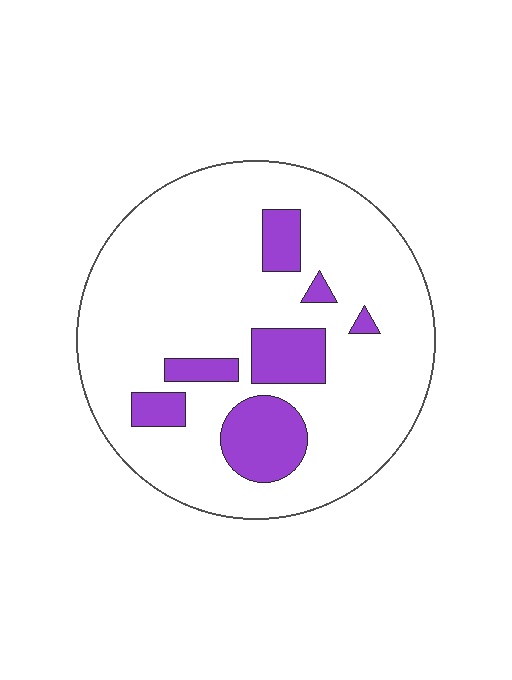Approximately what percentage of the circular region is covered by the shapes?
Approximately 15%.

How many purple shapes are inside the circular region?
7.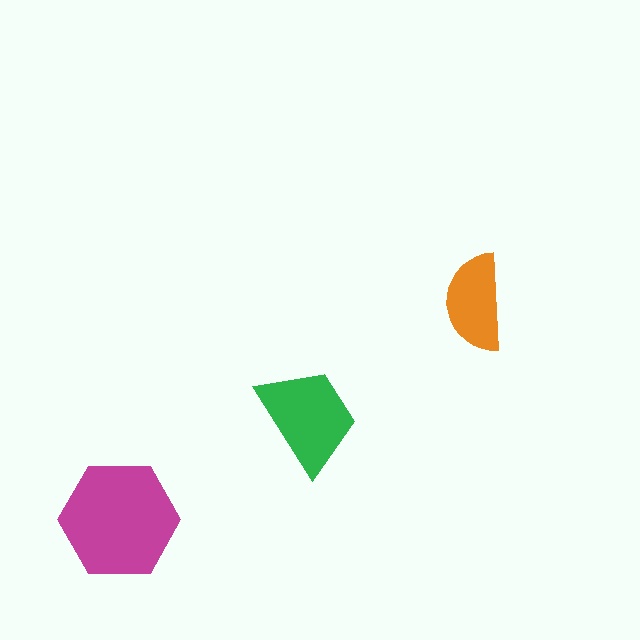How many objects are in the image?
There are 3 objects in the image.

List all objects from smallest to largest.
The orange semicircle, the green trapezoid, the magenta hexagon.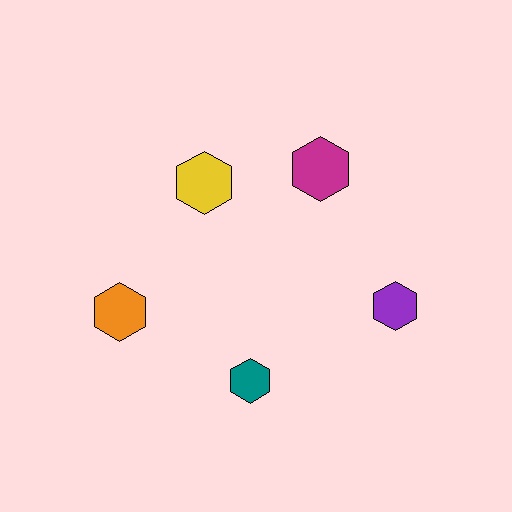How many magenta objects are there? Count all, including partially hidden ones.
There is 1 magenta object.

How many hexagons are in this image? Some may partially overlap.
There are 5 hexagons.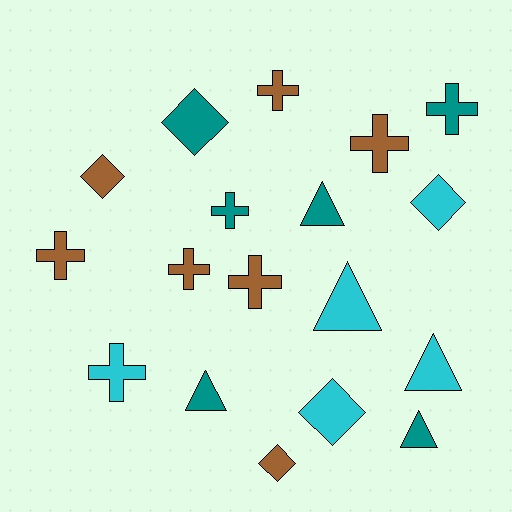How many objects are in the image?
There are 18 objects.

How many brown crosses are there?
There are 5 brown crosses.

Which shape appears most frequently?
Cross, with 8 objects.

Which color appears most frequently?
Brown, with 7 objects.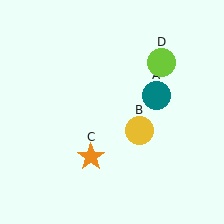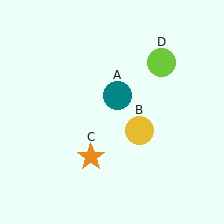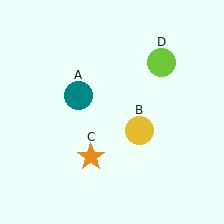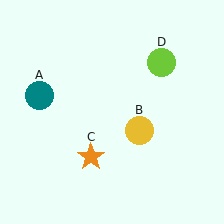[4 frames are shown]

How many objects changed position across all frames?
1 object changed position: teal circle (object A).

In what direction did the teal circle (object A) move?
The teal circle (object A) moved left.